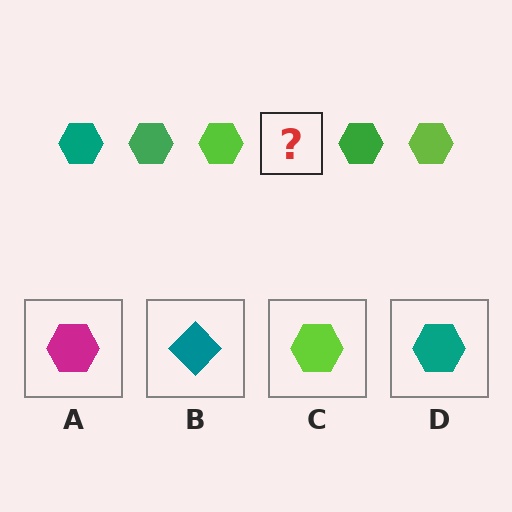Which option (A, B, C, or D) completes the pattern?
D.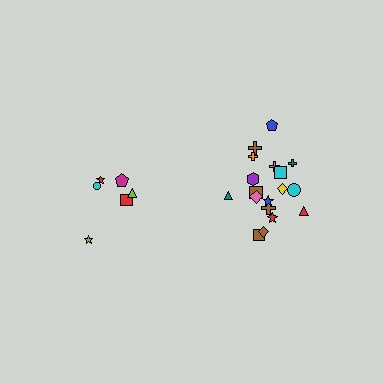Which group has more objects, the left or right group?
The right group.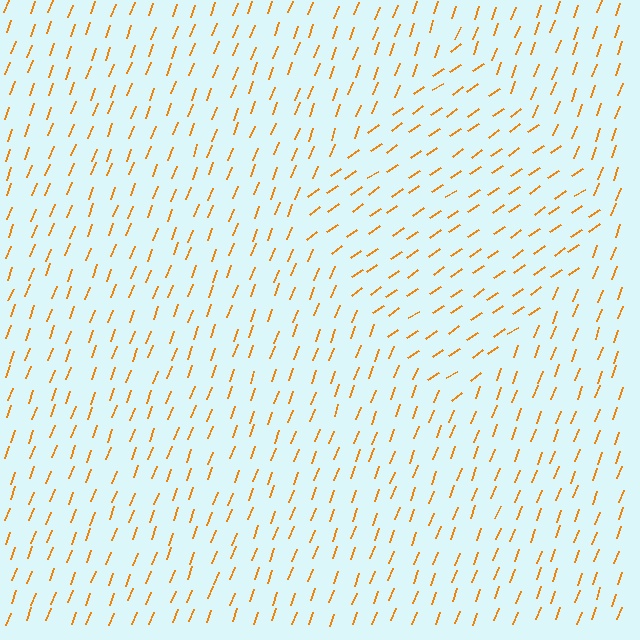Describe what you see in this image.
The image is filled with small orange line segments. A diamond region in the image has lines oriented differently from the surrounding lines, creating a visible texture boundary.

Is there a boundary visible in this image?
Yes, there is a texture boundary formed by a change in line orientation.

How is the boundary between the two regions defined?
The boundary is defined purely by a change in line orientation (approximately 35 degrees difference). All lines are the same color and thickness.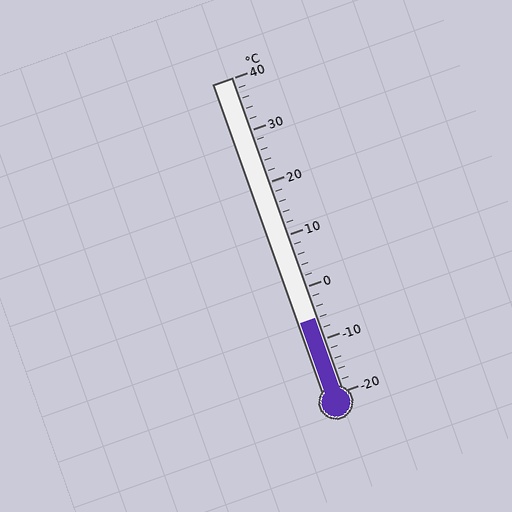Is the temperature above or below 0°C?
The temperature is below 0°C.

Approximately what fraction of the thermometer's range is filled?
The thermometer is filled to approximately 25% of its range.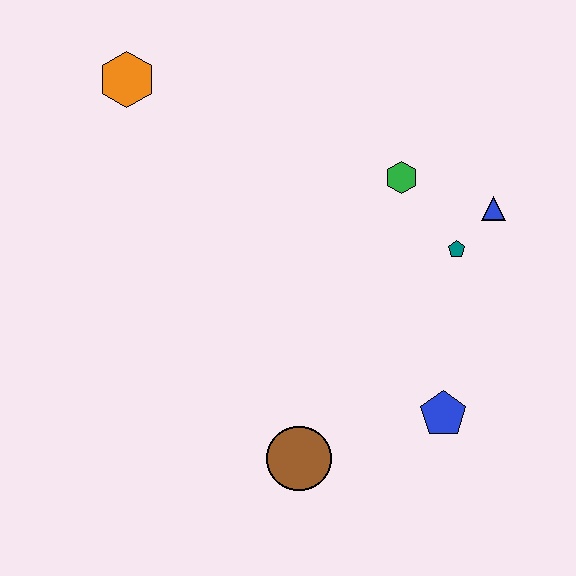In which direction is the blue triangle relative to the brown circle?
The blue triangle is above the brown circle.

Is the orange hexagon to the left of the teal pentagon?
Yes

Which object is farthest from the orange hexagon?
The blue pentagon is farthest from the orange hexagon.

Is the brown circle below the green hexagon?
Yes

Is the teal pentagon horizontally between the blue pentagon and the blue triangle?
Yes